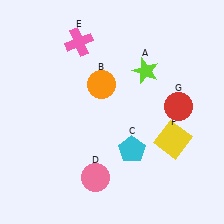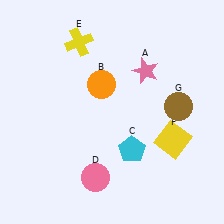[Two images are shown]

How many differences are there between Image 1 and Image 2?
There are 3 differences between the two images.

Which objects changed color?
A changed from lime to pink. E changed from pink to yellow. G changed from red to brown.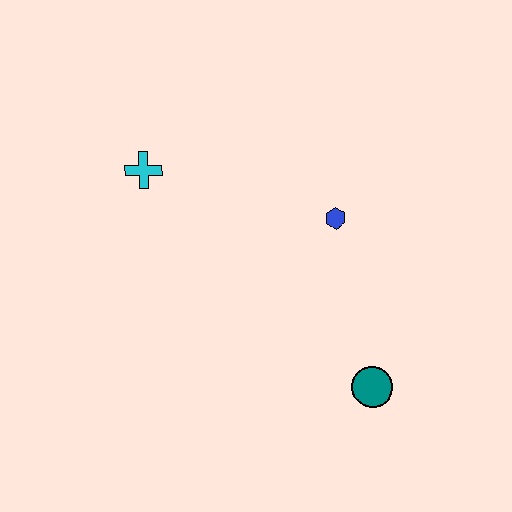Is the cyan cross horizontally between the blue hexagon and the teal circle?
No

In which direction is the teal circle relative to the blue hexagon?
The teal circle is below the blue hexagon.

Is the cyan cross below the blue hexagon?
No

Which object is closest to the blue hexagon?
The teal circle is closest to the blue hexagon.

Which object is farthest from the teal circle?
The cyan cross is farthest from the teal circle.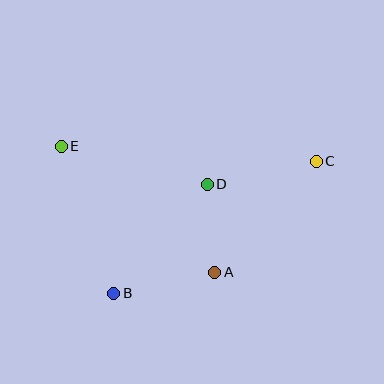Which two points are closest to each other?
Points A and D are closest to each other.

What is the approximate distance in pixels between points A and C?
The distance between A and C is approximately 151 pixels.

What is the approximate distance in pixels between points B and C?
The distance between B and C is approximately 241 pixels.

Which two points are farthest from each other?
Points C and E are farthest from each other.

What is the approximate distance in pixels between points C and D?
The distance between C and D is approximately 111 pixels.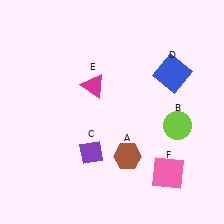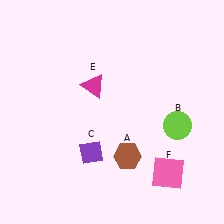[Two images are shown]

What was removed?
The blue square (D) was removed in Image 2.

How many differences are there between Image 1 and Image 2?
There is 1 difference between the two images.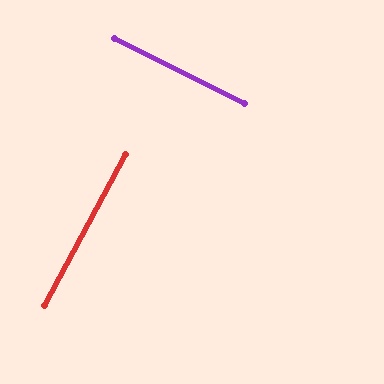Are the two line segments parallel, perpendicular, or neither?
Perpendicular — they meet at approximately 89°.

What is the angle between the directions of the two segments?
Approximately 89 degrees.